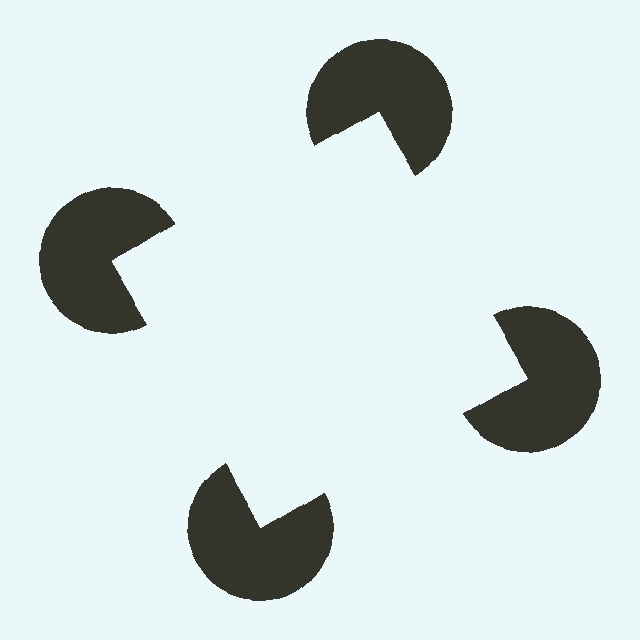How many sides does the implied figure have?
4 sides.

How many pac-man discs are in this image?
There are 4 — one at each vertex of the illusory square.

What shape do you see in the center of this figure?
An illusory square — its edges are inferred from the aligned wedge cuts in the pac-man discs, not physically drawn.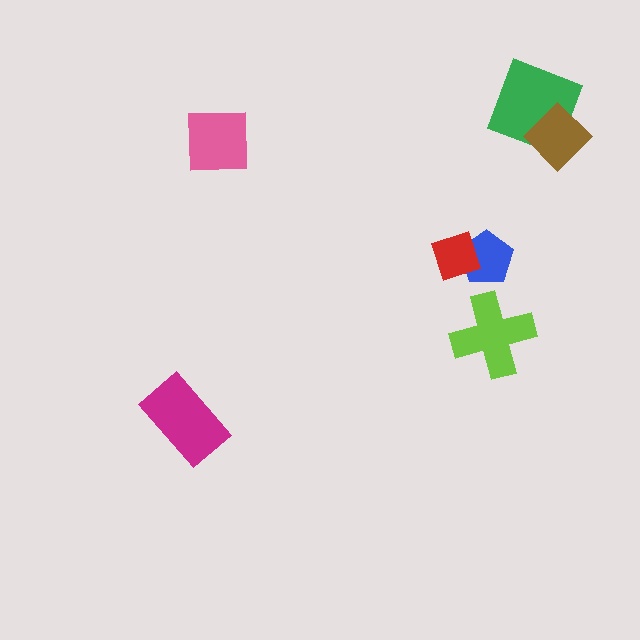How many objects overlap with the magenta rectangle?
0 objects overlap with the magenta rectangle.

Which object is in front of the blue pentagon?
The red diamond is in front of the blue pentagon.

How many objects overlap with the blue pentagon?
1 object overlaps with the blue pentagon.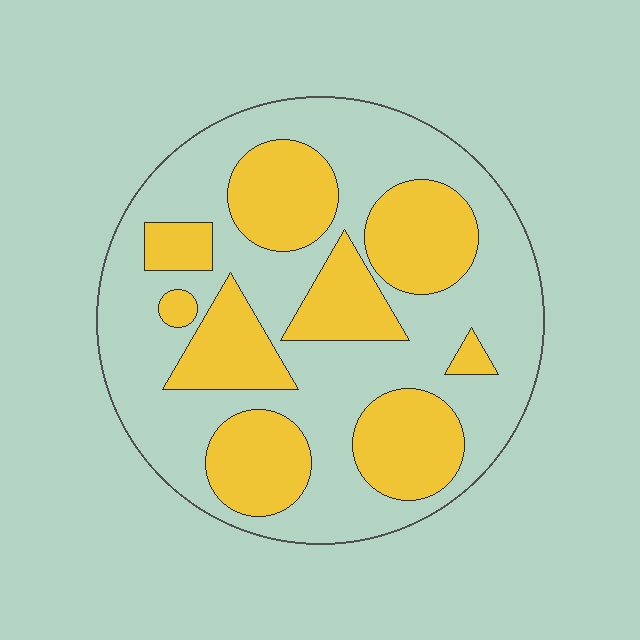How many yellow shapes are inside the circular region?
9.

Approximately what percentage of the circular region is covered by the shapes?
Approximately 40%.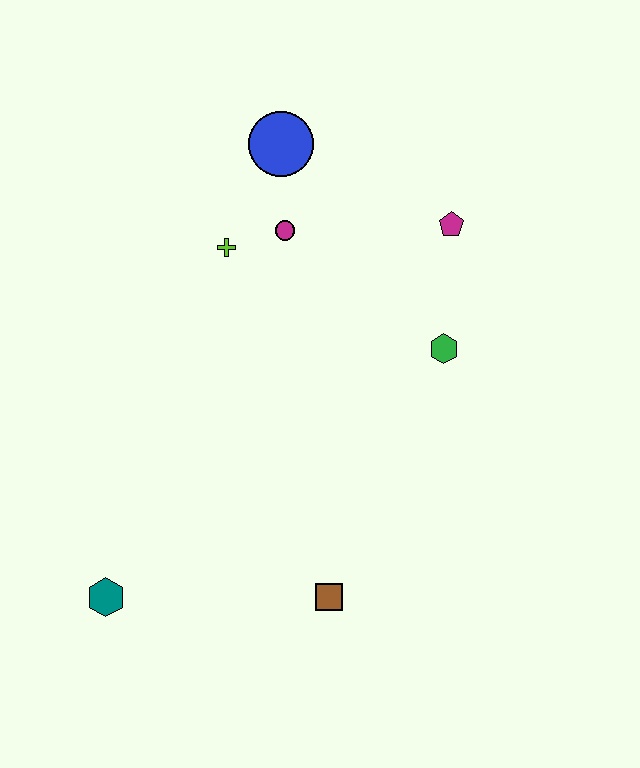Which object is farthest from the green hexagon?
The teal hexagon is farthest from the green hexagon.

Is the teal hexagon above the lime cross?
No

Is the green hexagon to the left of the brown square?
No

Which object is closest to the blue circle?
The magenta circle is closest to the blue circle.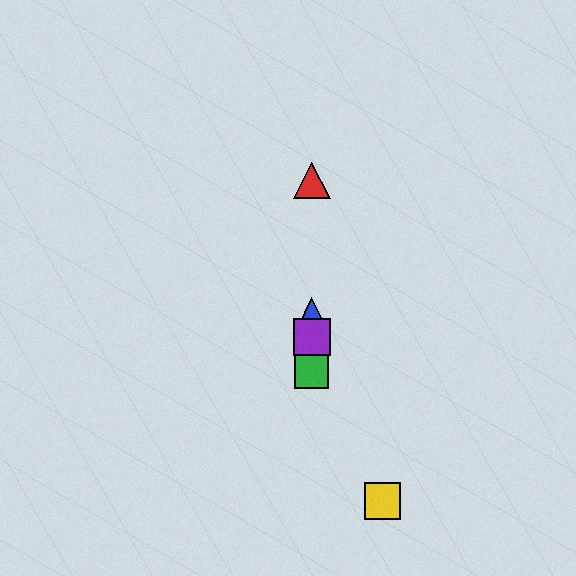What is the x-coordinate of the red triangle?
The red triangle is at x≈312.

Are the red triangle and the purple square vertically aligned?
Yes, both are at x≈312.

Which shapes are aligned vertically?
The red triangle, the blue triangle, the green square, the purple square are aligned vertically.